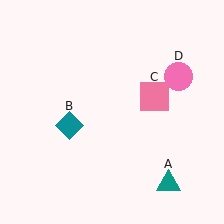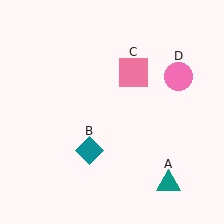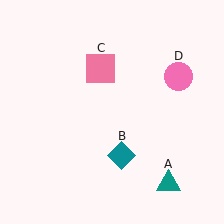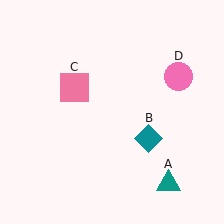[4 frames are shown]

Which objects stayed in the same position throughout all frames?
Teal triangle (object A) and pink circle (object D) remained stationary.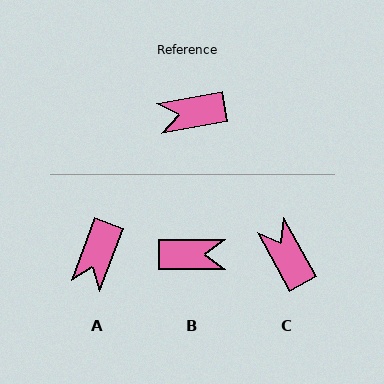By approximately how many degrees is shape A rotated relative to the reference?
Approximately 59 degrees counter-clockwise.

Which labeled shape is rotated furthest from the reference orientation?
B, about 169 degrees away.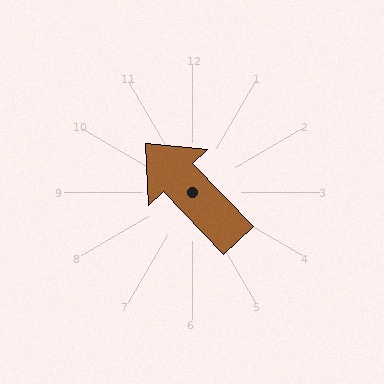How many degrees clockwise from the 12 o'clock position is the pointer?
Approximately 316 degrees.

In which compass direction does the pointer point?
Northwest.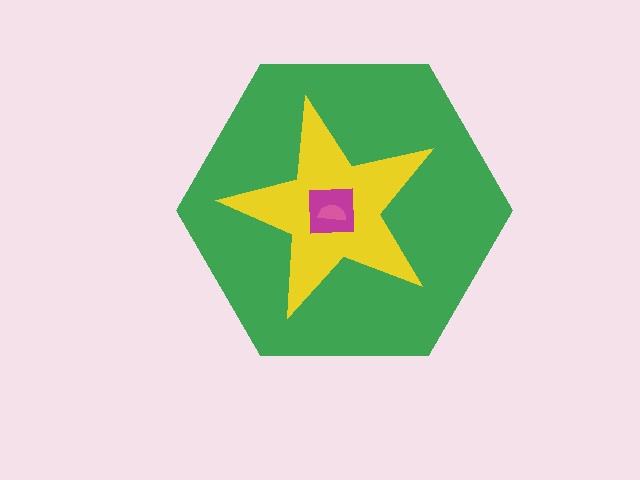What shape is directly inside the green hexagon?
The yellow star.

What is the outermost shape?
The green hexagon.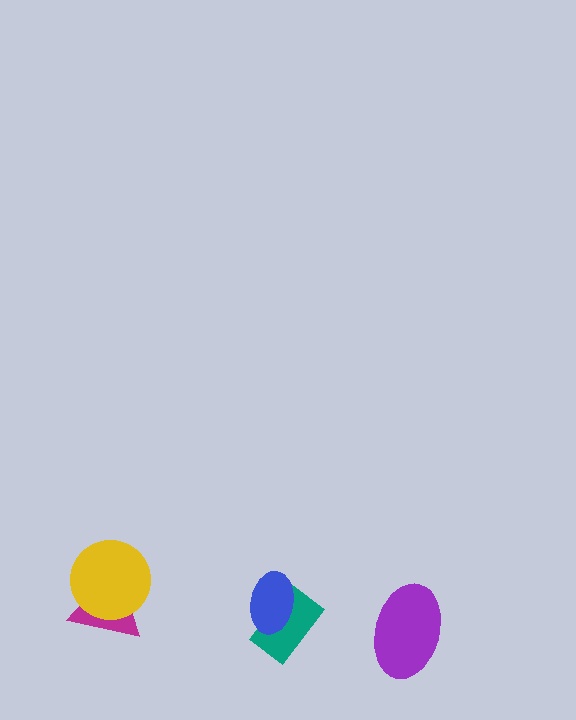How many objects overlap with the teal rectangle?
1 object overlaps with the teal rectangle.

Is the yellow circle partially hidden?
No, no other shape covers it.